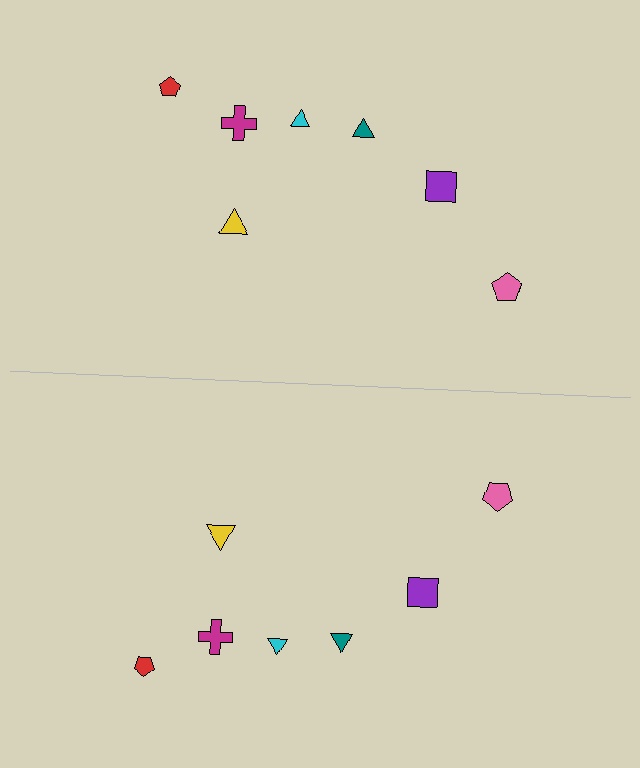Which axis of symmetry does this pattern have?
The pattern has a horizontal axis of symmetry running through the center of the image.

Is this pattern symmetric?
Yes, this pattern has bilateral (reflection) symmetry.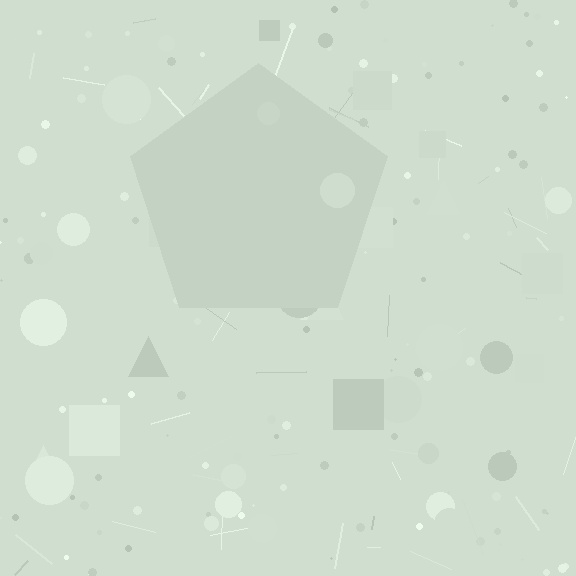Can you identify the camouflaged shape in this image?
The camouflaged shape is a pentagon.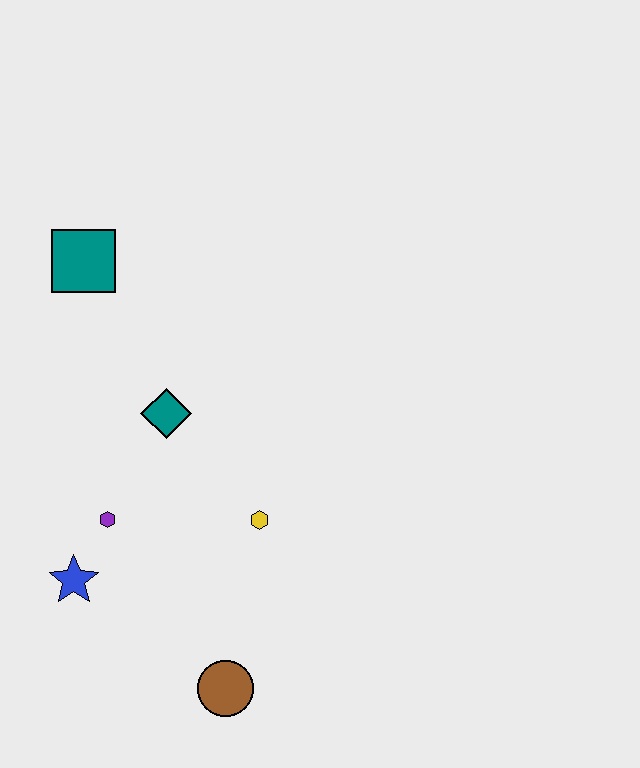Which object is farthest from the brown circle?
The teal square is farthest from the brown circle.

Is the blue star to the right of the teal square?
No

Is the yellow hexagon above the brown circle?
Yes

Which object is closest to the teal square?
The teal diamond is closest to the teal square.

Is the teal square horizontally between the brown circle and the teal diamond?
No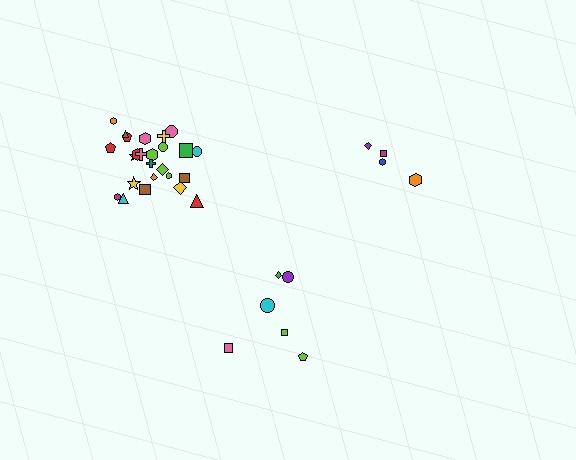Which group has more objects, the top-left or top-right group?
The top-left group.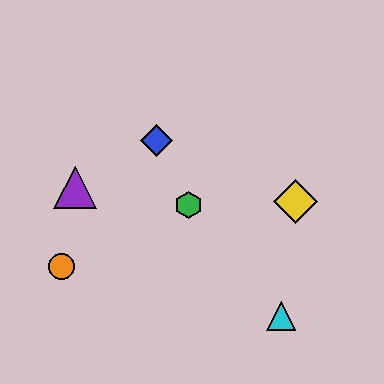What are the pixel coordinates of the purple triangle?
The purple triangle is at (75, 188).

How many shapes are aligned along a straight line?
3 shapes (the red diamond, the blue diamond, the yellow diamond) are aligned along a straight line.